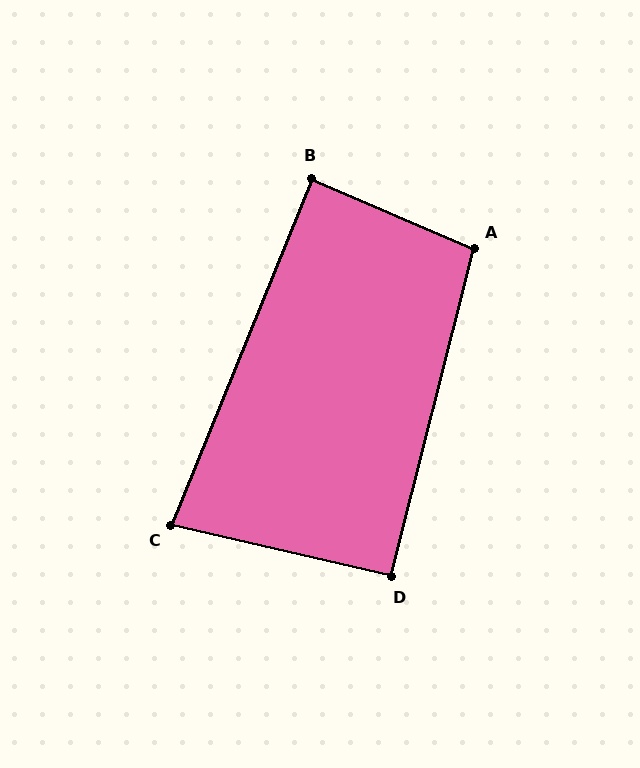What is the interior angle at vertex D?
Approximately 91 degrees (approximately right).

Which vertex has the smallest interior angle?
C, at approximately 81 degrees.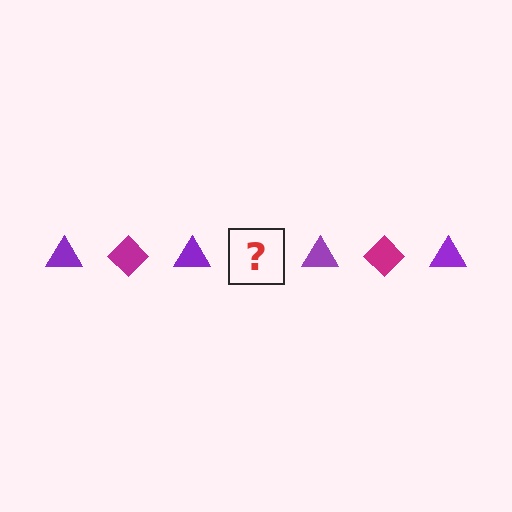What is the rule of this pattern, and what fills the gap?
The rule is that the pattern alternates between purple triangle and magenta diamond. The gap should be filled with a magenta diamond.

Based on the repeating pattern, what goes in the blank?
The blank should be a magenta diamond.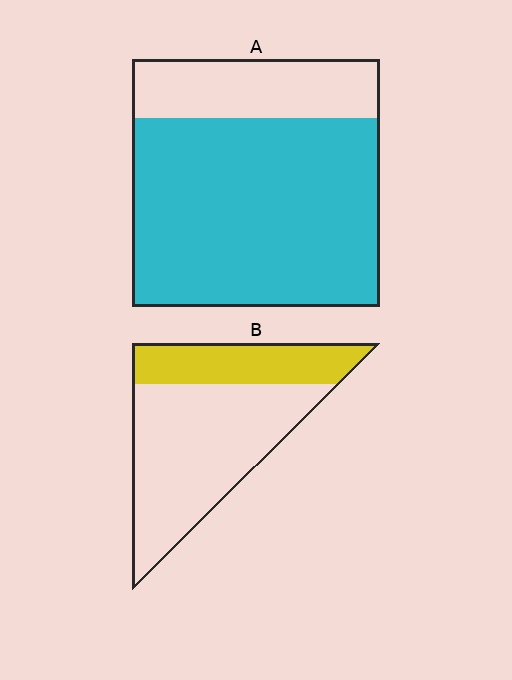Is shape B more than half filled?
No.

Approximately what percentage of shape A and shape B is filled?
A is approximately 75% and B is approximately 30%.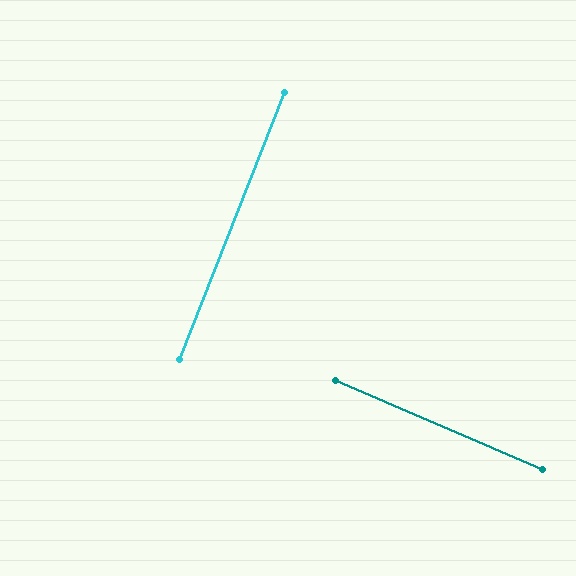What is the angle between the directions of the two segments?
Approximately 88 degrees.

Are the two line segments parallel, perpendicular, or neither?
Perpendicular — they meet at approximately 88°.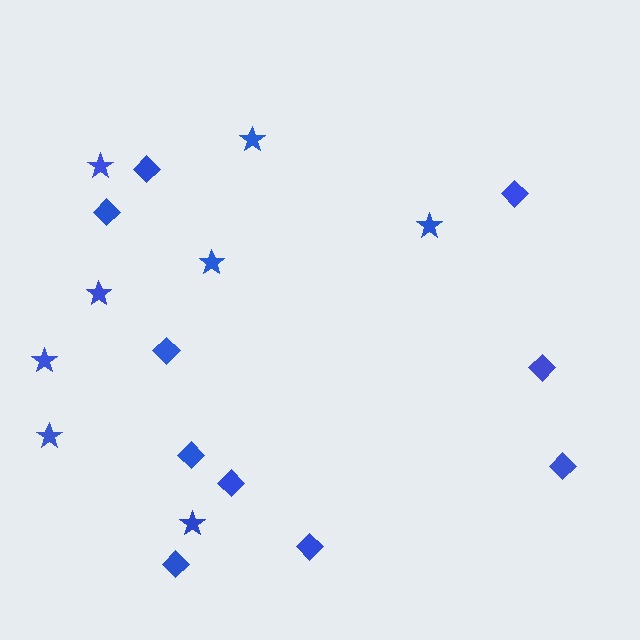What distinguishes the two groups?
There are 2 groups: one group of stars (8) and one group of diamonds (10).